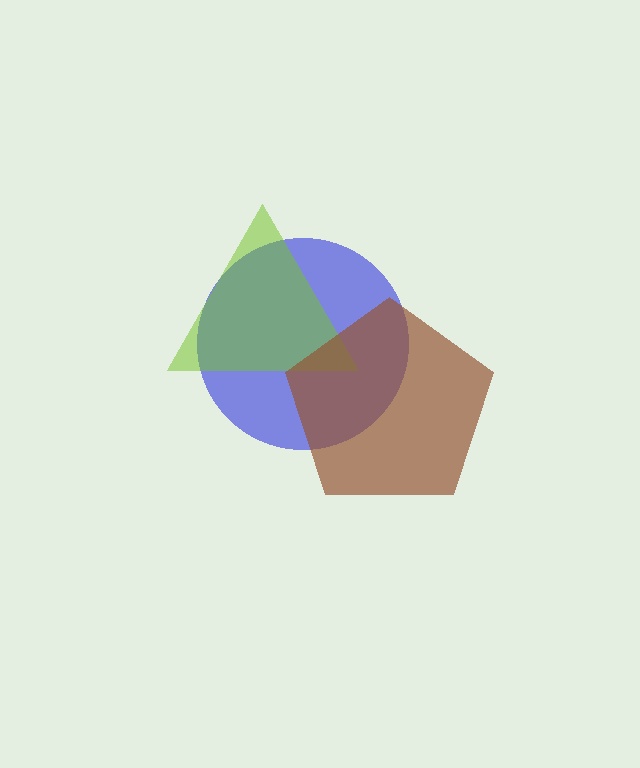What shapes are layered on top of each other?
The layered shapes are: a blue circle, a lime triangle, a brown pentagon.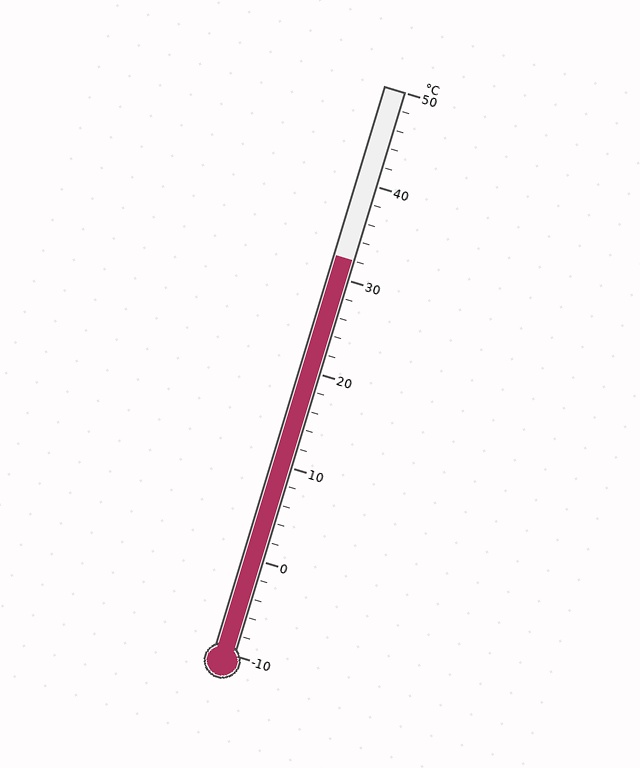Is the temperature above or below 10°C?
The temperature is above 10°C.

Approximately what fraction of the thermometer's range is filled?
The thermometer is filled to approximately 70% of its range.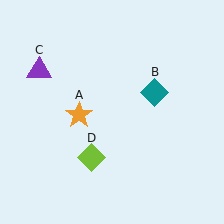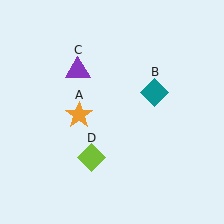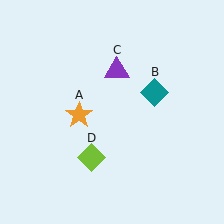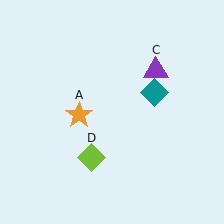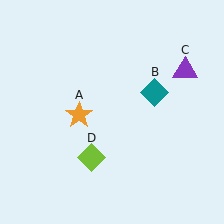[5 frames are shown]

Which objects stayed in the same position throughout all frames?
Orange star (object A) and teal diamond (object B) and lime diamond (object D) remained stationary.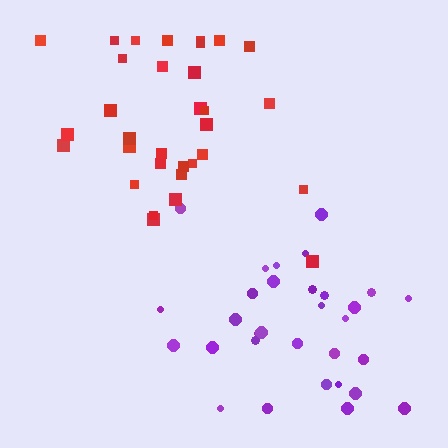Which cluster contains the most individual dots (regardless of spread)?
Red (32).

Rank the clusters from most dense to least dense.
purple, red.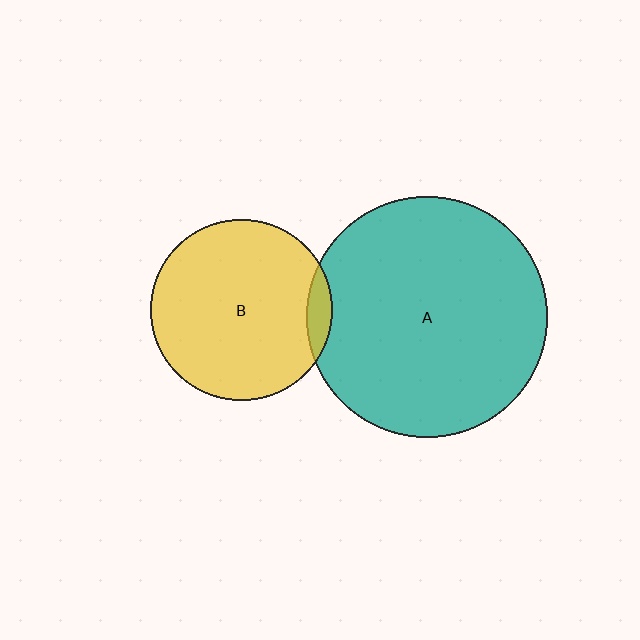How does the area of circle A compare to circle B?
Approximately 1.8 times.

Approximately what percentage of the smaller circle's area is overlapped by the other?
Approximately 5%.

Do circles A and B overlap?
Yes.